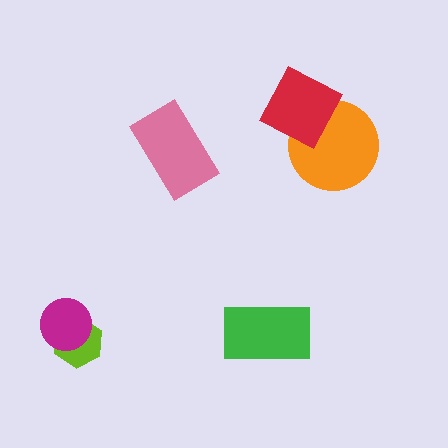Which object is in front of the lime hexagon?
The magenta circle is in front of the lime hexagon.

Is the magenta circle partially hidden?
No, no other shape covers it.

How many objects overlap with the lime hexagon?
1 object overlaps with the lime hexagon.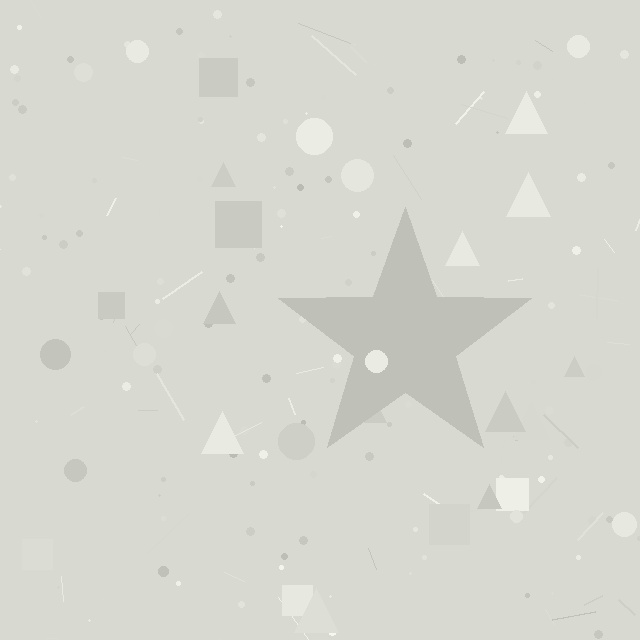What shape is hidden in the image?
A star is hidden in the image.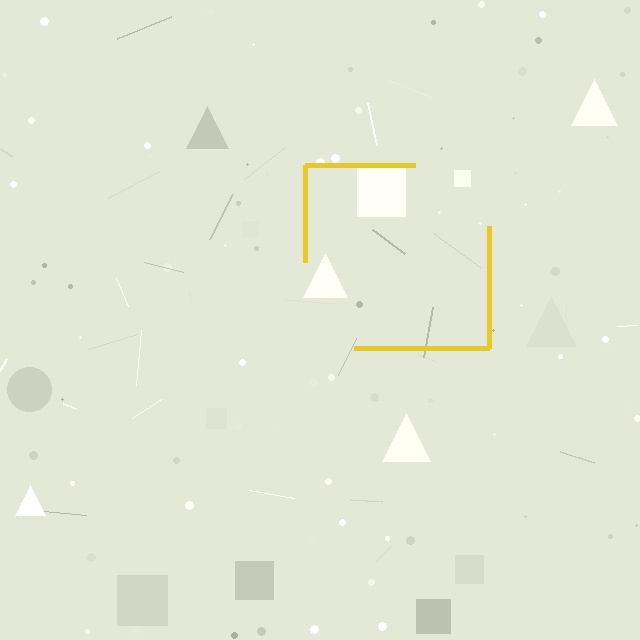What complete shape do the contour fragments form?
The contour fragments form a square.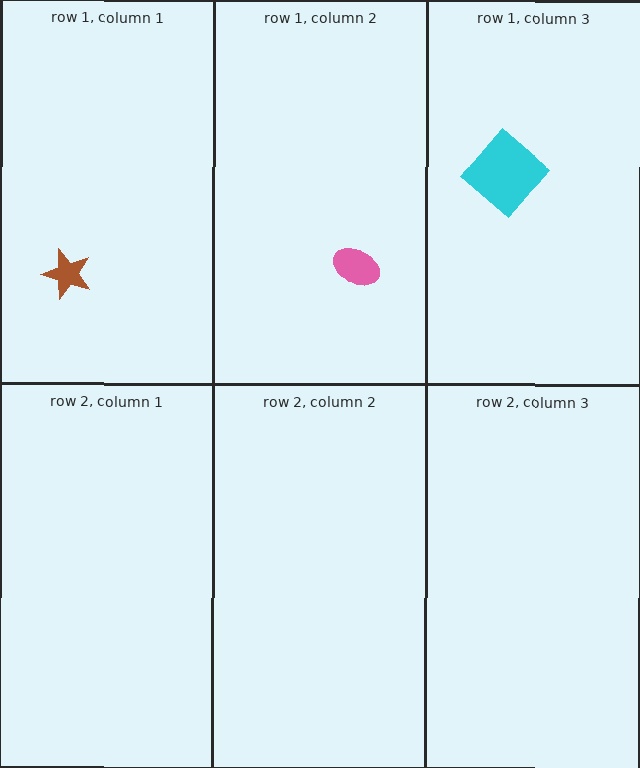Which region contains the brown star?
The row 1, column 1 region.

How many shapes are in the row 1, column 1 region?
1.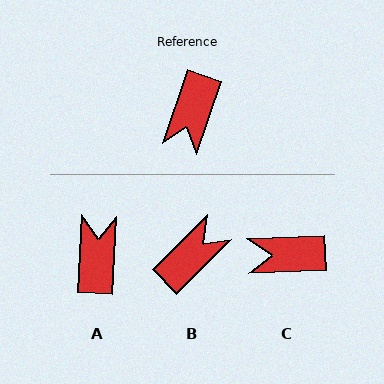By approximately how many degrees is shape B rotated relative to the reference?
Approximately 154 degrees counter-clockwise.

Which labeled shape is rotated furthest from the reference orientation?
A, about 164 degrees away.